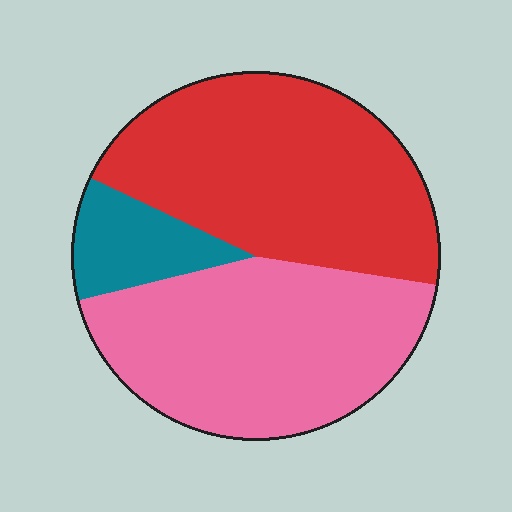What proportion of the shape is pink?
Pink takes up about two fifths (2/5) of the shape.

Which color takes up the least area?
Teal, at roughly 10%.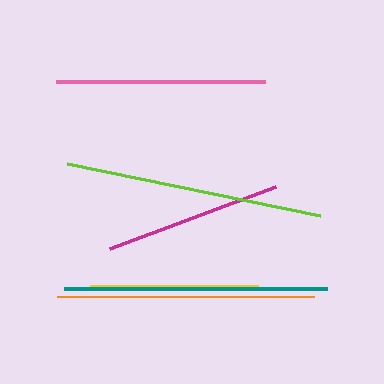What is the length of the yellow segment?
The yellow segment is approximately 168 pixels long.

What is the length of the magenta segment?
The magenta segment is approximately 178 pixels long.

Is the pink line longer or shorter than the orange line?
The orange line is longer than the pink line.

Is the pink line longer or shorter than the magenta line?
The pink line is longer than the magenta line.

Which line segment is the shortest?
The yellow line is the shortest at approximately 168 pixels.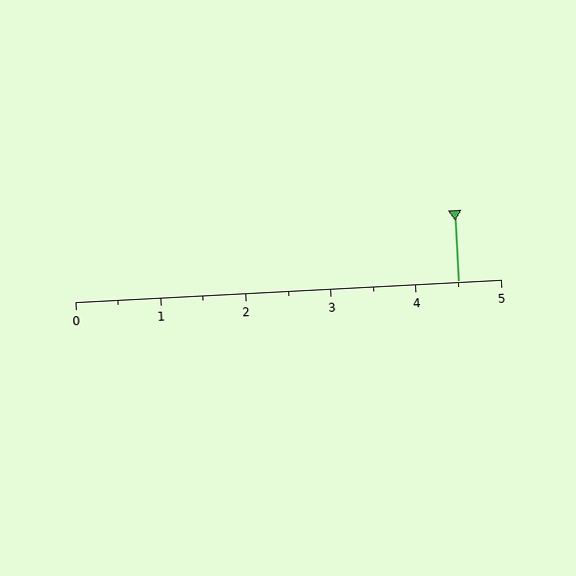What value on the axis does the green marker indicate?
The marker indicates approximately 4.5.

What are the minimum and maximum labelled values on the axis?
The axis runs from 0 to 5.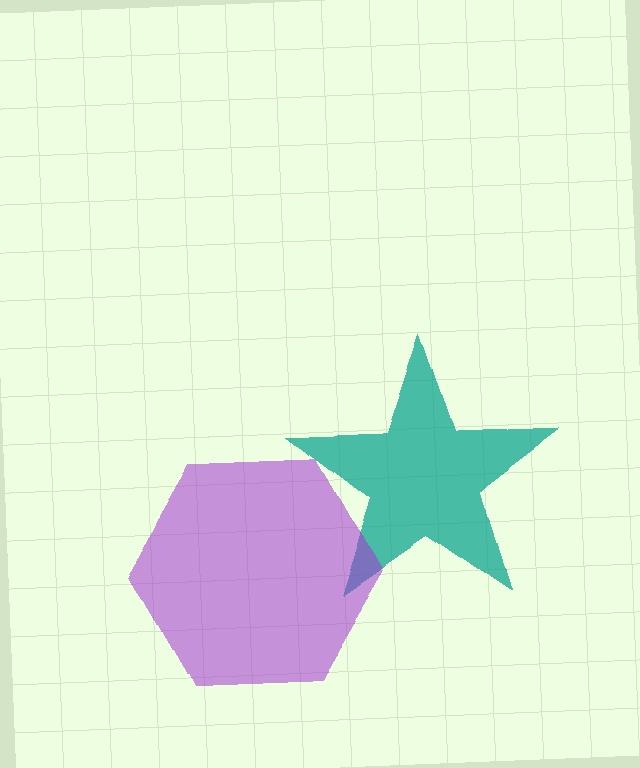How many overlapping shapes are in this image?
There are 2 overlapping shapes in the image.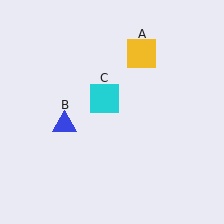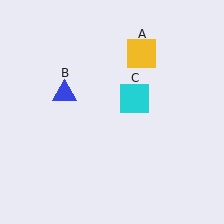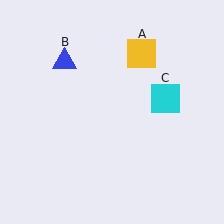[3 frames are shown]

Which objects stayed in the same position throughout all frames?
Yellow square (object A) remained stationary.